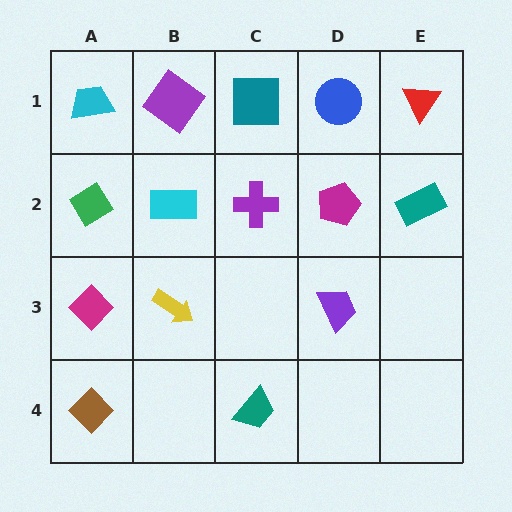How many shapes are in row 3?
3 shapes.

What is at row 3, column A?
A magenta diamond.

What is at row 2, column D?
A magenta pentagon.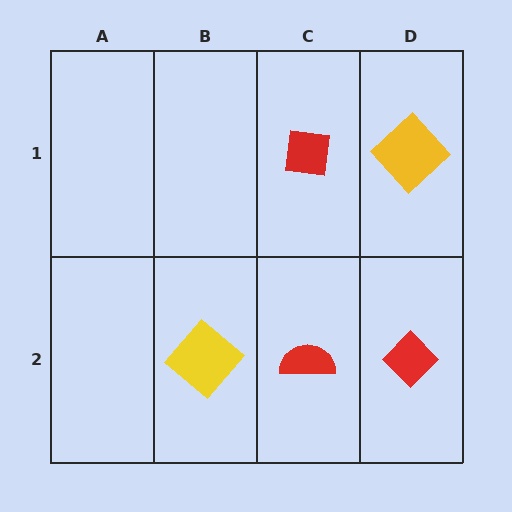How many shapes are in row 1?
2 shapes.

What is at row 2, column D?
A red diamond.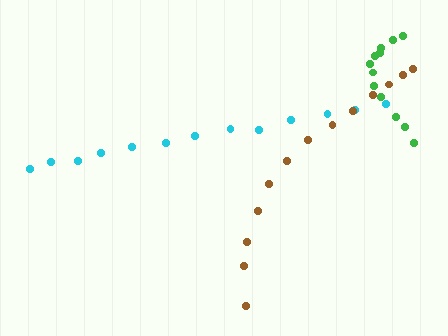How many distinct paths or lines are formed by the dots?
There are 3 distinct paths.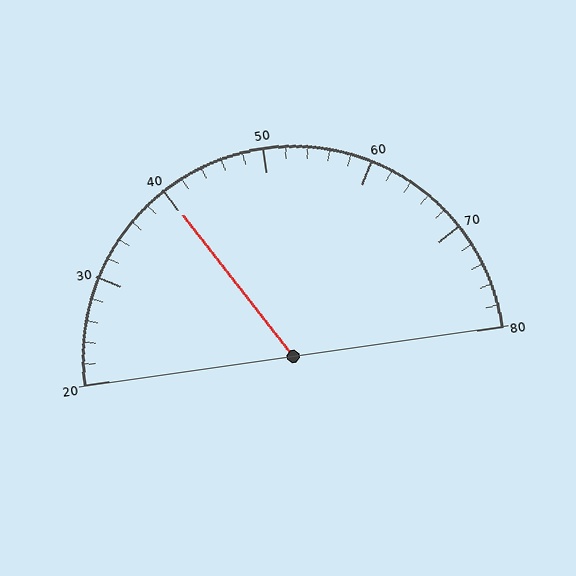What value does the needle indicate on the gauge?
The needle indicates approximately 40.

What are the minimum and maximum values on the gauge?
The gauge ranges from 20 to 80.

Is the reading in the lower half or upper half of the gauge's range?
The reading is in the lower half of the range (20 to 80).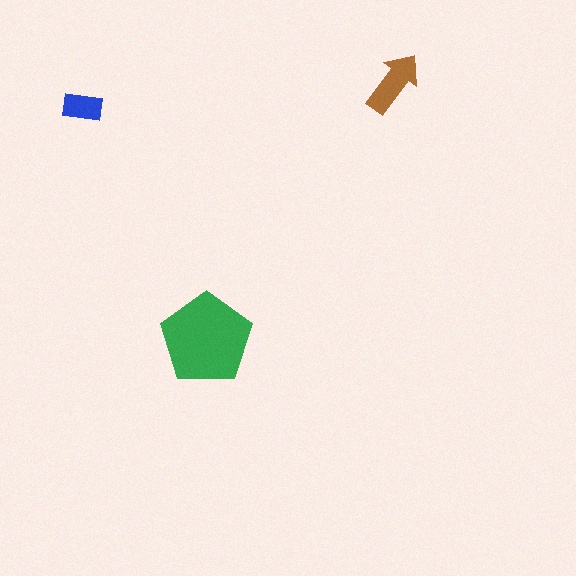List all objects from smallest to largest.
The blue rectangle, the brown arrow, the green pentagon.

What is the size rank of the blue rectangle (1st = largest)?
3rd.